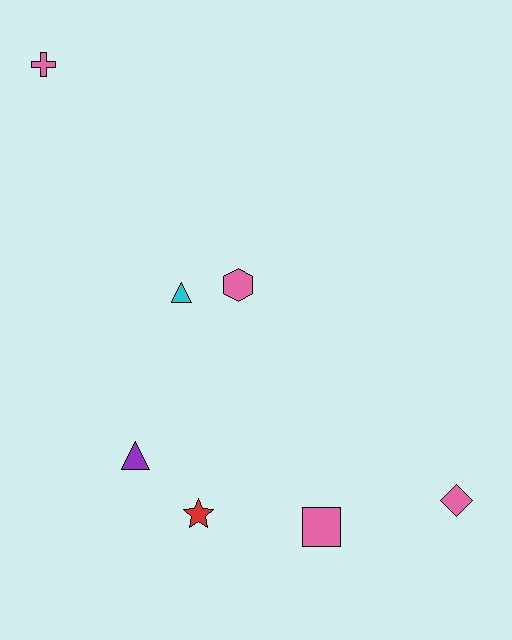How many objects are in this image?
There are 7 objects.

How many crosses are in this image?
There is 1 cross.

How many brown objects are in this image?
There are no brown objects.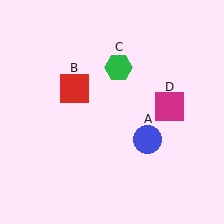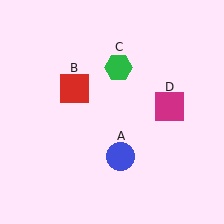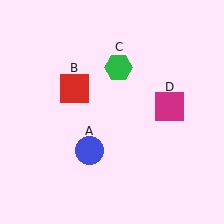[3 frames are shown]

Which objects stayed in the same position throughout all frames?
Red square (object B) and green hexagon (object C) and magenta square (object D) remained stationary.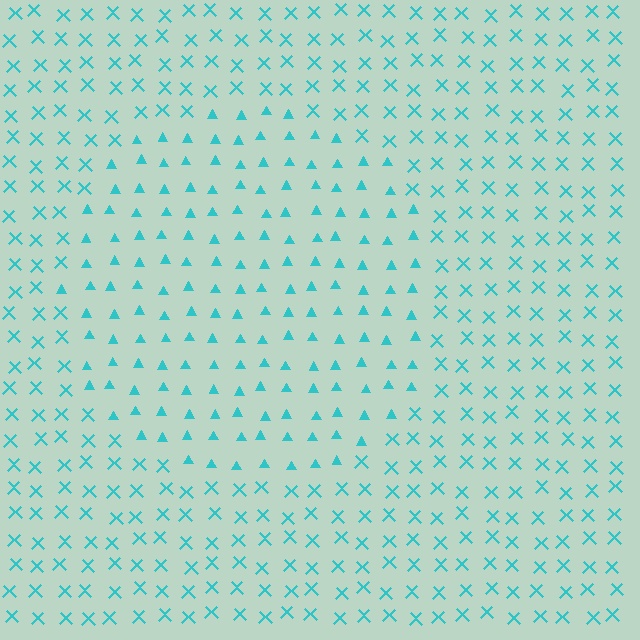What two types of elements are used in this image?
The image uses triangles inside the circle region and X marks outside it.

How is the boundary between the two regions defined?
The boundary is defined by a change in element shape: triangles inside vs. X marks outside. All elements share the same color and spacing.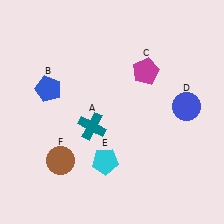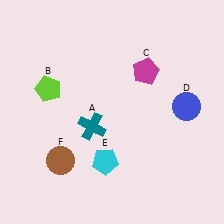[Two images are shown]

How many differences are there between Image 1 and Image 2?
There is 1 difference between the two images.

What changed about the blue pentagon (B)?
In Image 1, B is blue. In Image 2, it changed to lime.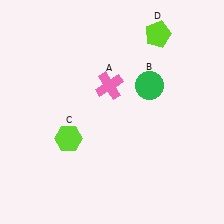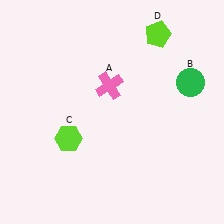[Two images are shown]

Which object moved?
The green circle (B) moved right.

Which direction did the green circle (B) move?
The green circle (B) moved right.